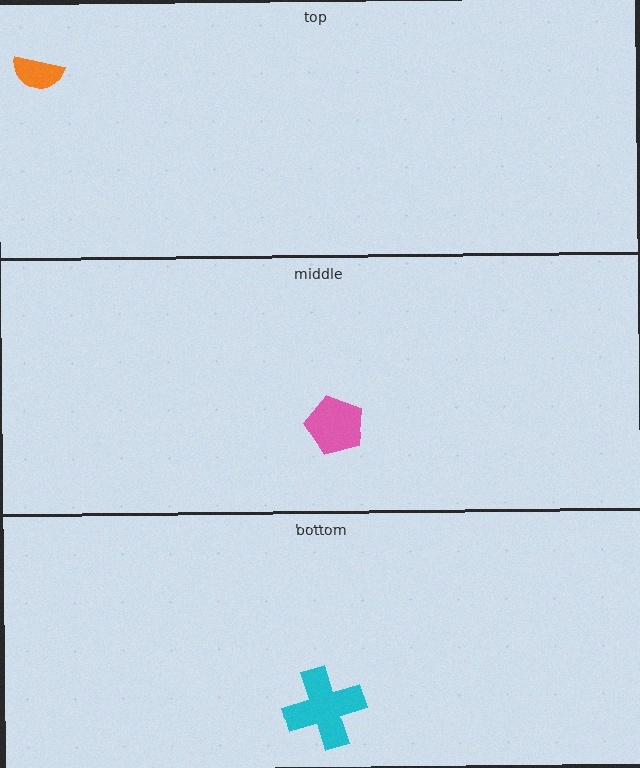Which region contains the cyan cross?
The bottom region.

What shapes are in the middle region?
The pink pentagon.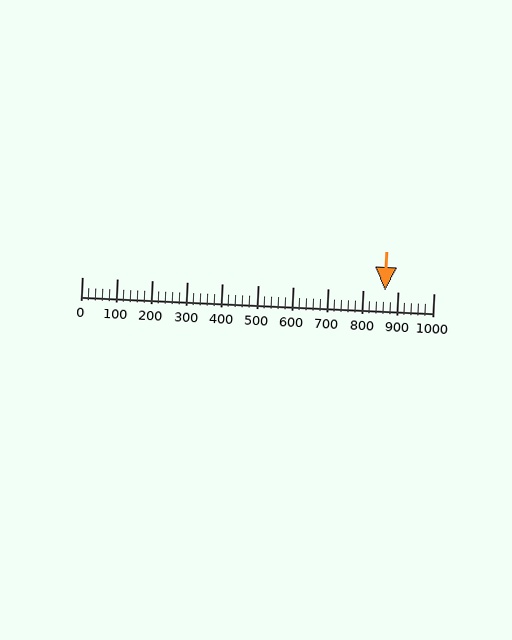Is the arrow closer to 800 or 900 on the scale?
The arrow is closer to 900.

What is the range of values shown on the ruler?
The ruler shows values from 0 to 1000.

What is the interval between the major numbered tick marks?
The major tick marks are spaced 100 units apart.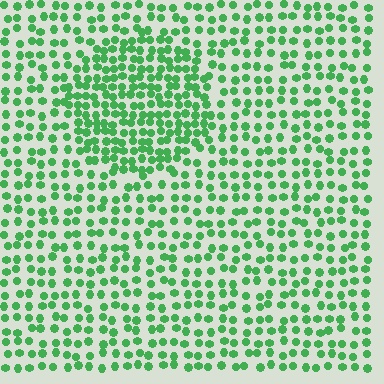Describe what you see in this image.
The image contains small green elements arranged at two different densities. A circle-shaped region is visible where the elements are more densely packed than the surrounding area.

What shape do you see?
I see a circle.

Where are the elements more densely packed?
The elements are more densely packed inside the circle boundary.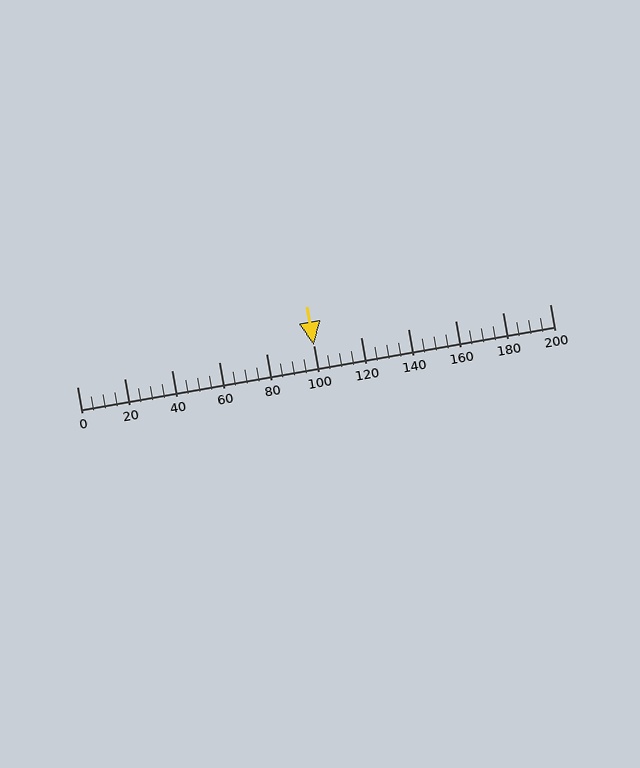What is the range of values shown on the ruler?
The ruler shows values from 0 to 200.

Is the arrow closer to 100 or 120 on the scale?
The arrow is closer to 100.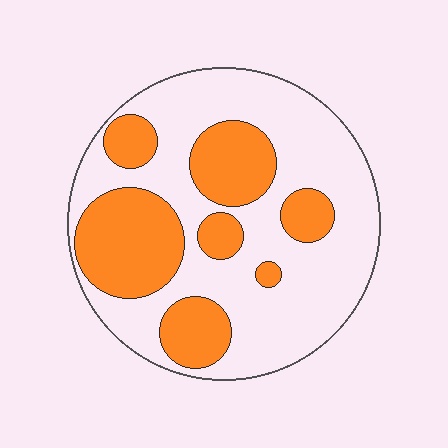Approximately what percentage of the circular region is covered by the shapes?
Approximately 35%.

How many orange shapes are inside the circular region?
7.